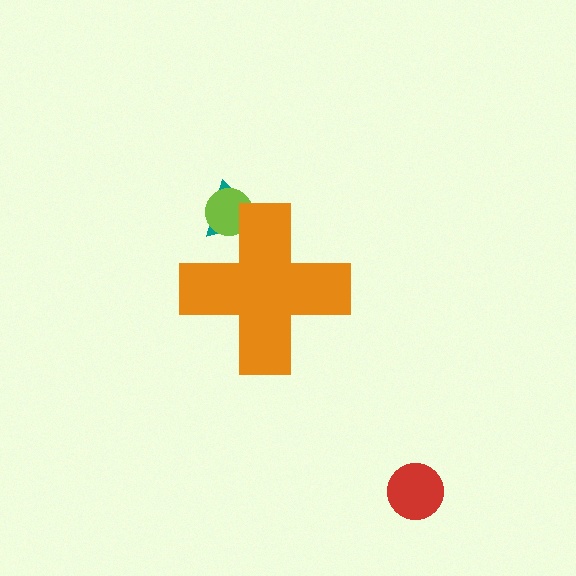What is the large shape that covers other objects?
An orange cross.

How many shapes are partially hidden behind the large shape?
2 shapes are partially hidden.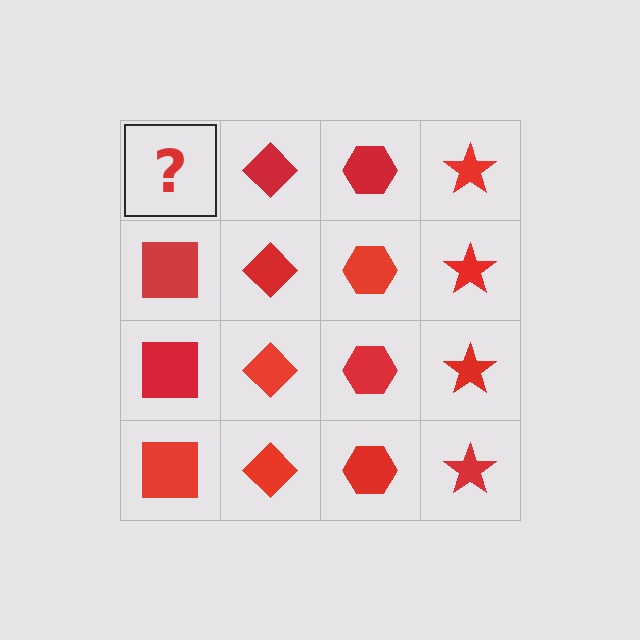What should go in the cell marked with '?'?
The missing cell should contain a red square.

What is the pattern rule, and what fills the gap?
The rule is that each column has a consistent shape. The gap should be filled with a red square.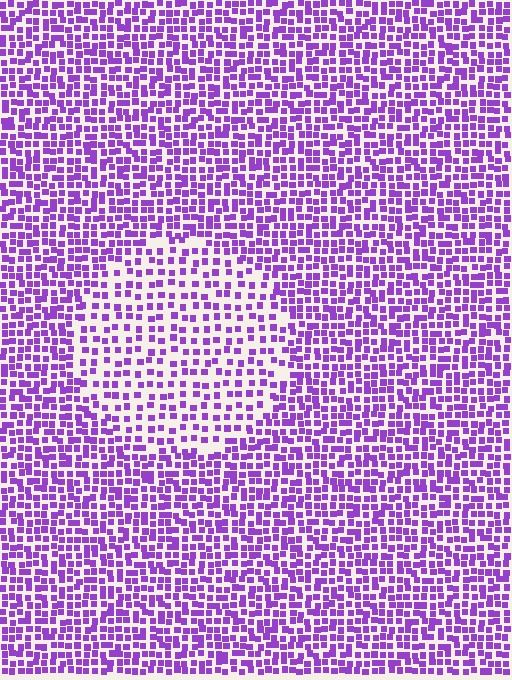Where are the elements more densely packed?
The elements are more densely packed outside the circle boundary.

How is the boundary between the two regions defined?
The boundary is defined by a change in element density (approximately 1.8x ratio). All elements are the same color, size, and shape.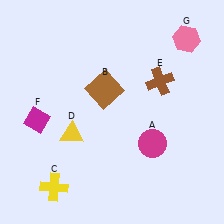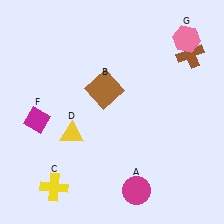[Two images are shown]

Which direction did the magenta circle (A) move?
The magenta circle (A) moved down.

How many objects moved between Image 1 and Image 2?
2 objects moved between the two images.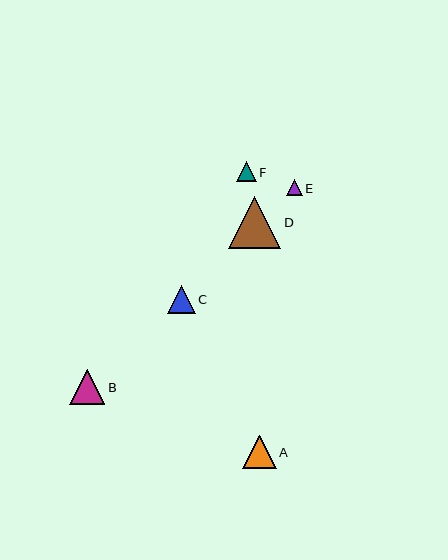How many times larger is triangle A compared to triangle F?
Triangle A is approximately 1.7 times the size of triangle F.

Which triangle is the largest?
Triangle D is the largest with a size of approximately 52 pixels.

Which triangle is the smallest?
Triangle E is the smallest with a size of approximately 16 pixels.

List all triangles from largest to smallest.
From largest to smallest: D, B, A, C, F, E.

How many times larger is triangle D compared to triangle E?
Triangle D is approximately 3.3 times the size of triangle E.